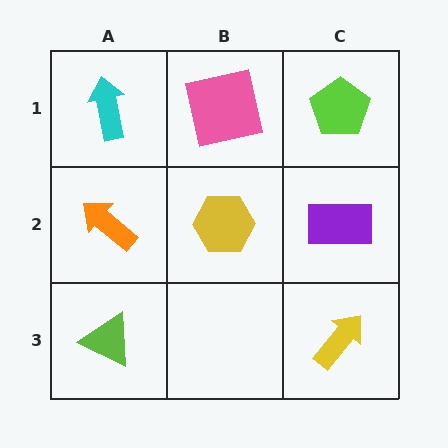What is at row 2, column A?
An orange arrow.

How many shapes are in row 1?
3 shapes.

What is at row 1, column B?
A pink square.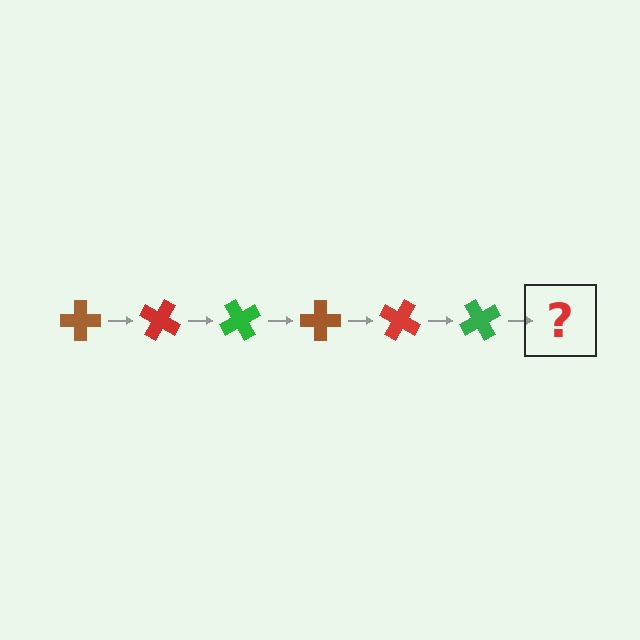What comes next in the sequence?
The next element should be a brown cross, rotated 180 degrees from the start.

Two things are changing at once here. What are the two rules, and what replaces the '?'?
The two rules are that it rotates 30 degrees each step and the color cycles through brown, red, and green. The '?' should be a brown cross, rotated 180 degrees from the start.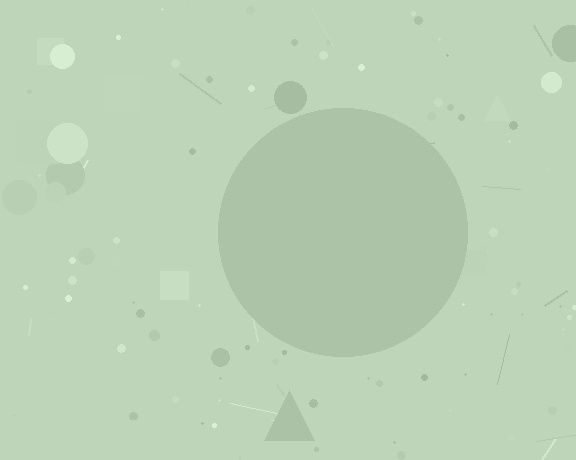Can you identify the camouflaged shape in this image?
The camouflaged shape is a circle.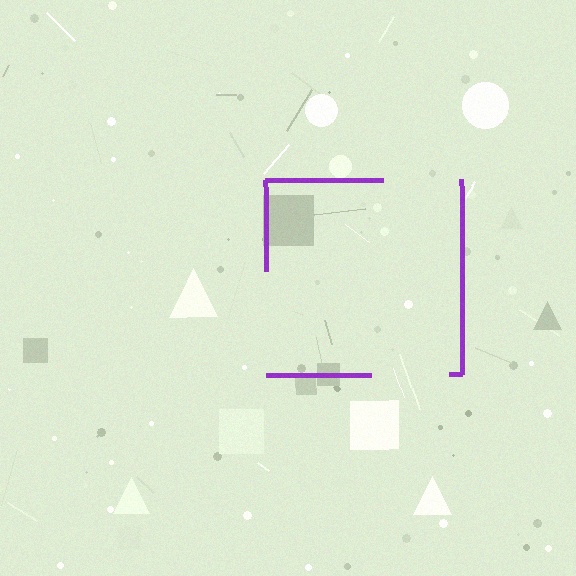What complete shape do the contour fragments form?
The contour fragments form a square.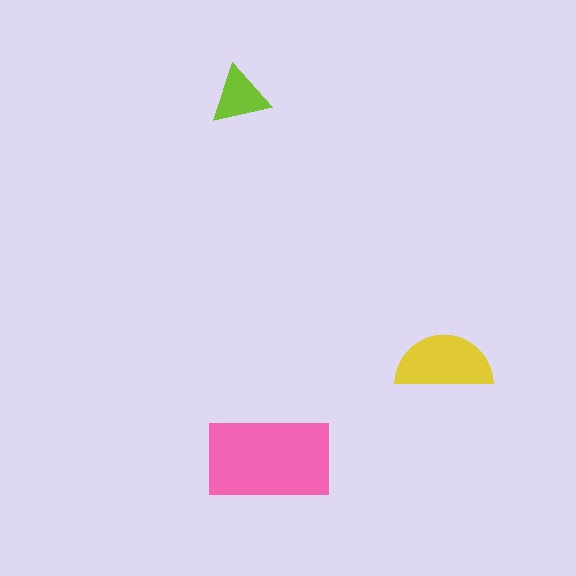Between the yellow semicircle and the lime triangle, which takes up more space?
The yellow semicircle.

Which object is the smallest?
The lime triangle.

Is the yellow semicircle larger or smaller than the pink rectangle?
Smaller.